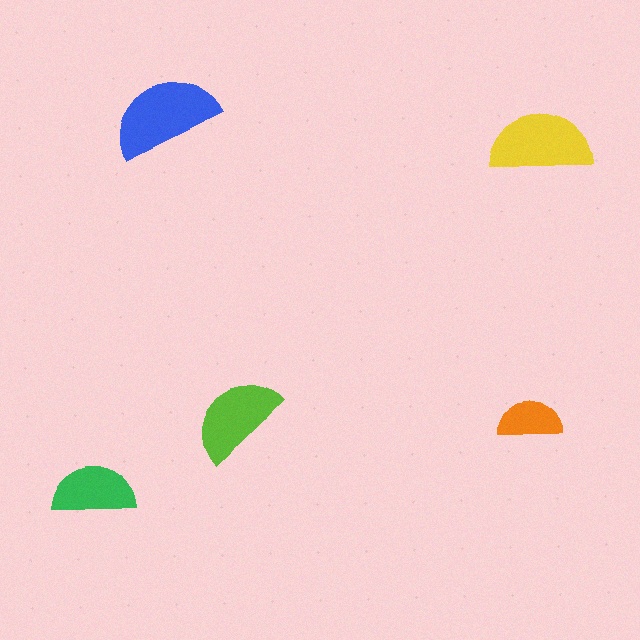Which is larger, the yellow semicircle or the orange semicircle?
The yellow one.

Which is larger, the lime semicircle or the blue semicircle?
The blue one.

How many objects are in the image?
There are 5 objects in the image.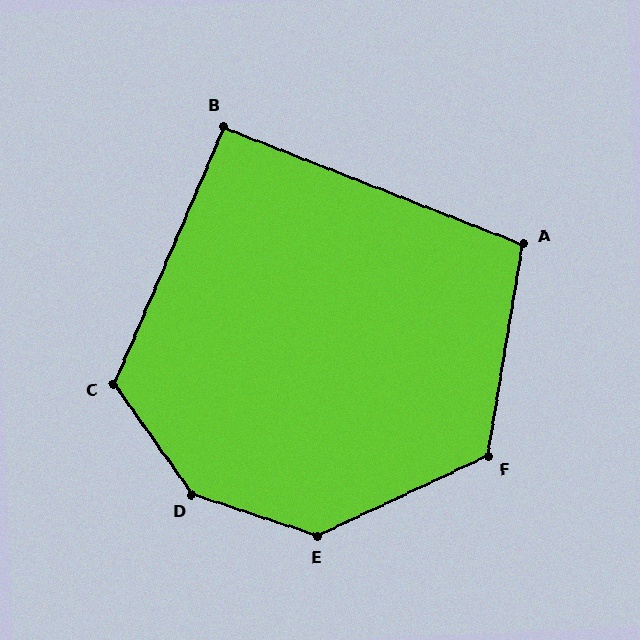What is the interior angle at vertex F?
Approximately 124 degrees (obtuse).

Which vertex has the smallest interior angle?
B, at approximately 92 degrees.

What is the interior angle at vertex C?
Approximately 121 degrees (obtuse).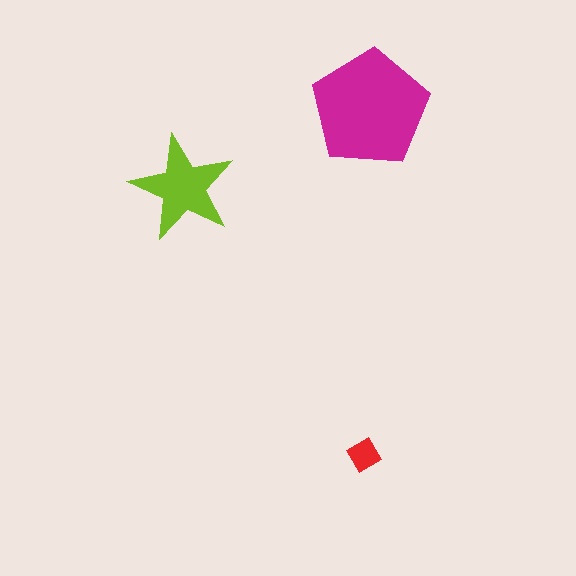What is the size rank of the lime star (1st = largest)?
2nd.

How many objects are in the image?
There are 3 objects in the image.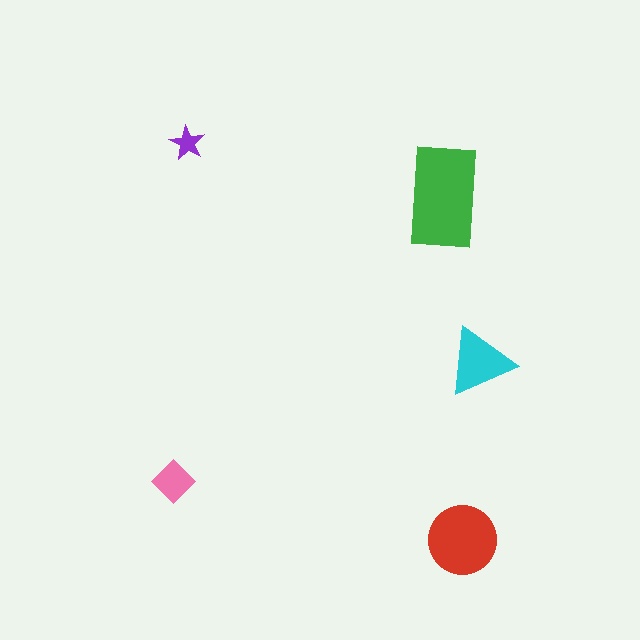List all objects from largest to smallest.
The green rectangle, the red circle, the cyan triangle, the pink diamond, the purple star.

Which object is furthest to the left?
The pink diamond is leftmost.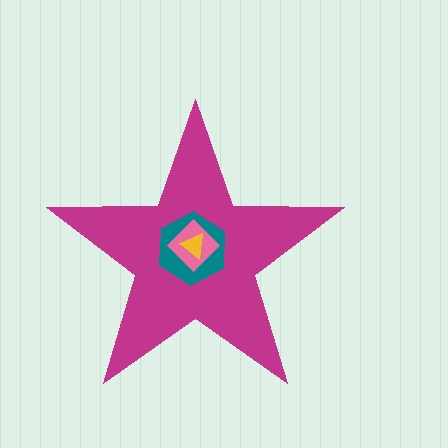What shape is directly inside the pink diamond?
The yellow triangle.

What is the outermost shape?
The magenta star.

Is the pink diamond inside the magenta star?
Yes.